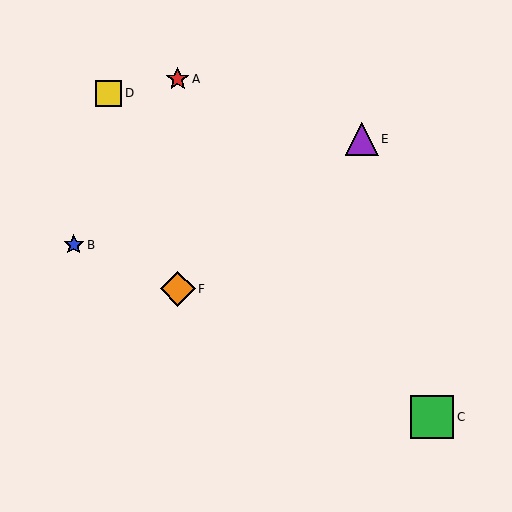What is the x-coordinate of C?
Object C is at x≈432.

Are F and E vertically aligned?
No, F is at x≈178 and E is at x≈362.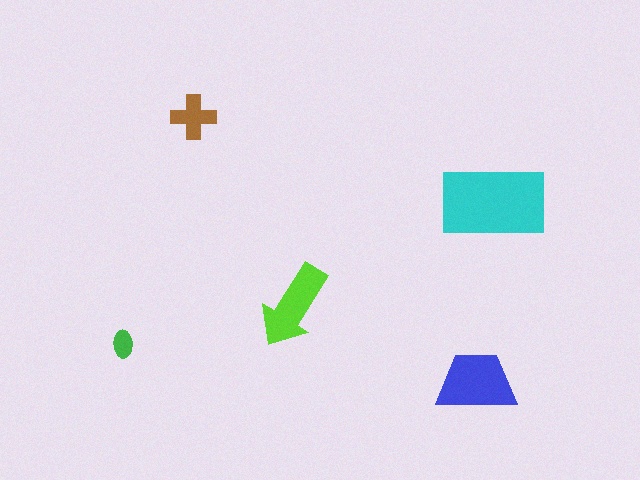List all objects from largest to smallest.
The cyan rectangle, the blue trapezoid, the lime arrow, the brown cross, the green ellipse.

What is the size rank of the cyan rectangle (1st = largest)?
1st.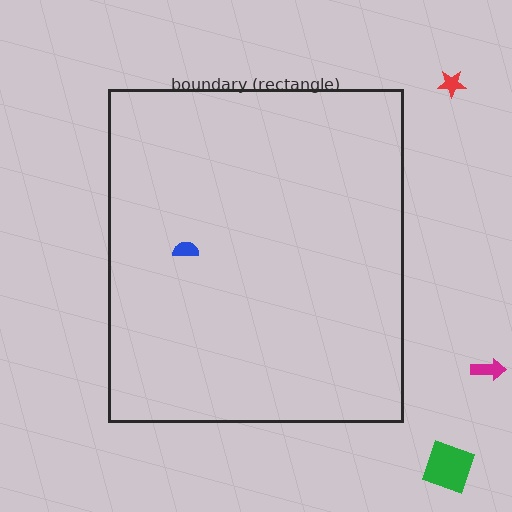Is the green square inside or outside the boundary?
Outside.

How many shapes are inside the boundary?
1 inside, 3 outside.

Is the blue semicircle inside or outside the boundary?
Inside.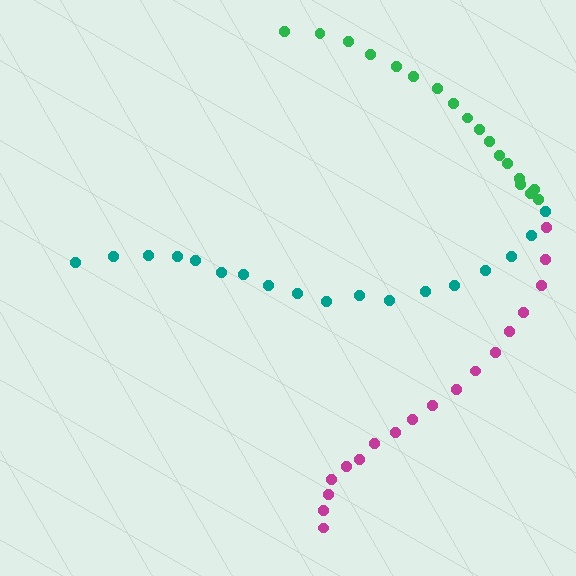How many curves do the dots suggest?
There are 3 distinct paths.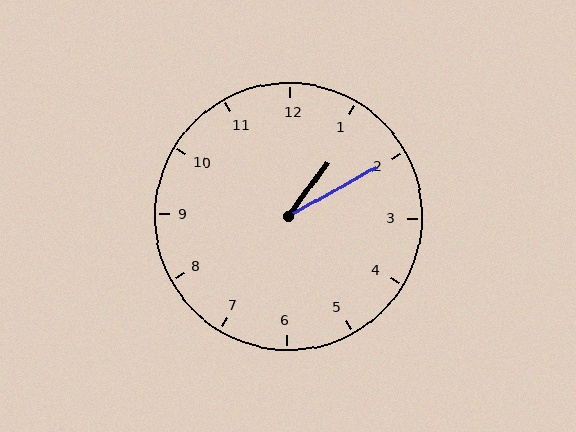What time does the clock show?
1:10.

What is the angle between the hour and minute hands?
Approximately 25 degrees.